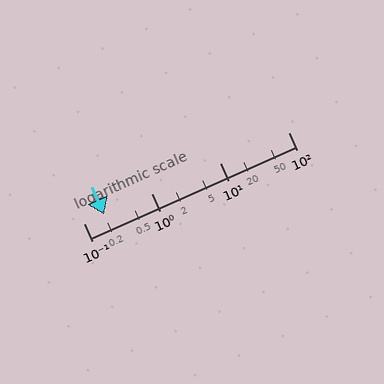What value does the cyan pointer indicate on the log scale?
The pointer indicates approximately 0.2.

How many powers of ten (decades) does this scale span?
The scale spans 3 decades, from 0.1 to 100.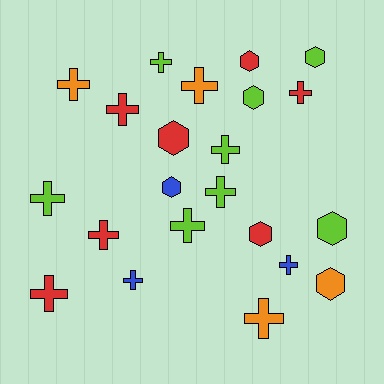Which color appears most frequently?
Lime, with 8 objects.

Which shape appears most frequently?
Cross, with 14 objects.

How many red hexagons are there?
There are 3 red hexagons.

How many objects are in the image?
There are 22 objects.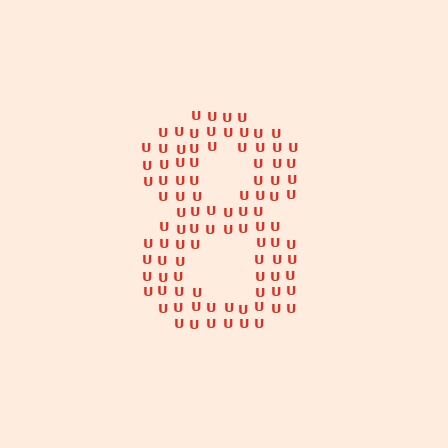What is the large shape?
The large shape is the digit 8.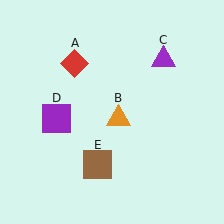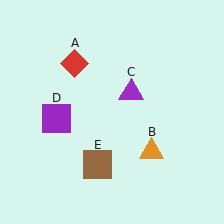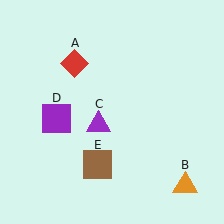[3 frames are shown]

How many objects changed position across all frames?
2 objects changed position: orange triangle (object B), purple triangle (object C).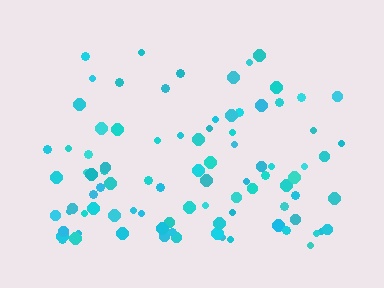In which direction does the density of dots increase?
From top to bottom, with the bottom side densest.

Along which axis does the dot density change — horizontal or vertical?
Vertical.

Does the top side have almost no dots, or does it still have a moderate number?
Still a moderate number, just noticeably fewer than the bottom.